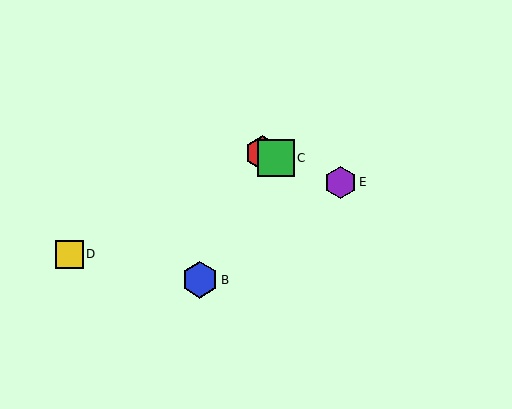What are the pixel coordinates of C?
Object C is at (276, 158).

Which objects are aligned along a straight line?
Objects A, C, E are aligned along a straight line.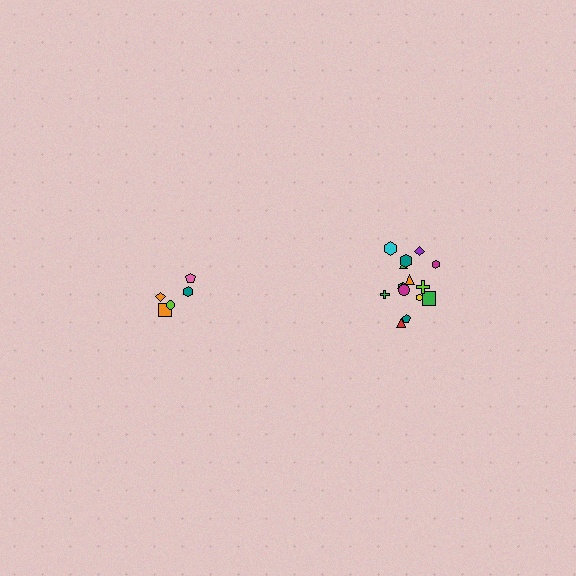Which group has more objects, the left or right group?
The right group.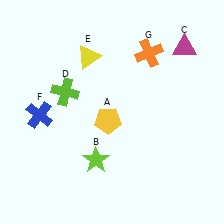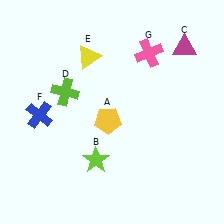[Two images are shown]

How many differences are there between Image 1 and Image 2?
There is 1 difference between the two images.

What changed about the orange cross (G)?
In Image 1, G is orange. In Image 2, it changed to pink.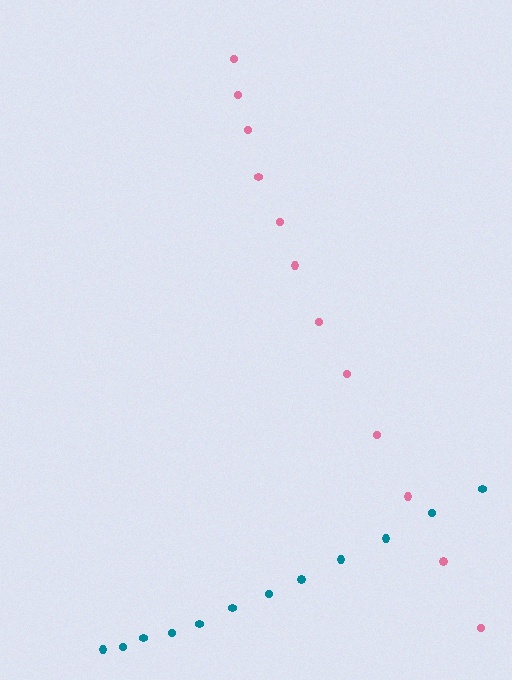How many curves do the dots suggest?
There are 2 distinct paths.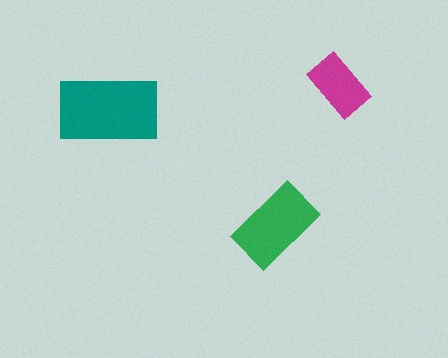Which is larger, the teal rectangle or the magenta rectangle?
The teal one.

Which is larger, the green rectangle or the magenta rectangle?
The green one.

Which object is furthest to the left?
The teal rectangle is leftmost.